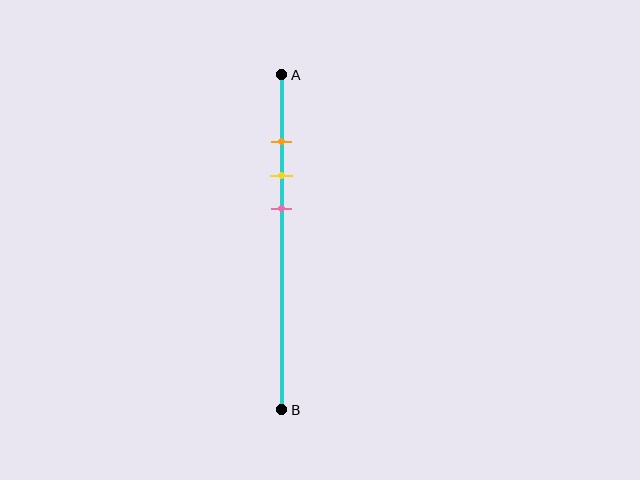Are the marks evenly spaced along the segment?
Yes, the marks are approximately evenly spaced.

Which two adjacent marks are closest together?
The orange and yellow marks are the closest adjacent pair.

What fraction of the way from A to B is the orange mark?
The orange mark is approximately 20% (0.2) of the way from A to B.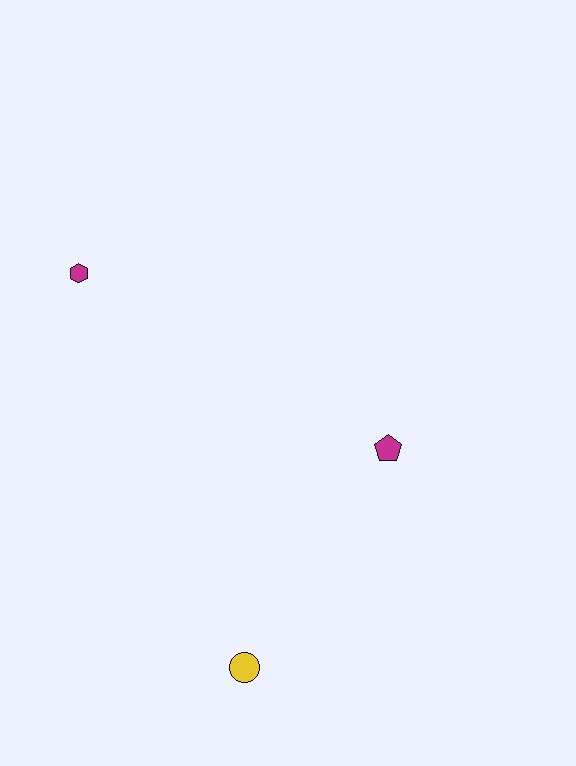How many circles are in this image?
There is 1 circle.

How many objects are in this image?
There are 3 objects.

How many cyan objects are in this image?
There are no cyan objects.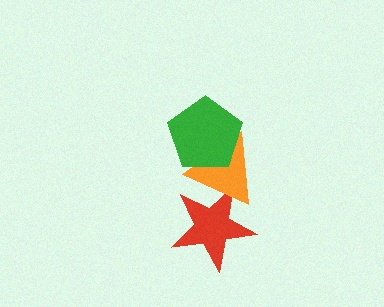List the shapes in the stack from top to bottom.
From top to bottom: the green pentagon, the orange triangle, the red star.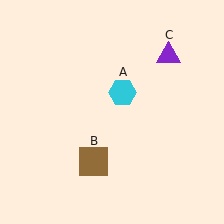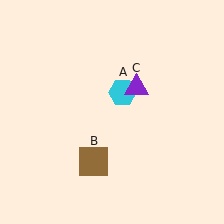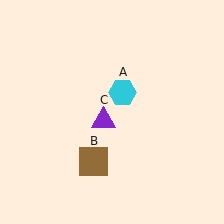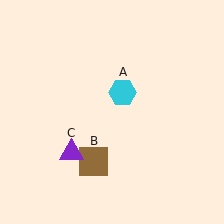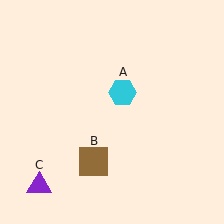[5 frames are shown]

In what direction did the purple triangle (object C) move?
The purple triangle (object C) moved down and to the left.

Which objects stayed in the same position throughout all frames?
Cyan hexagon (object A) and brown square (object B) remained stationary.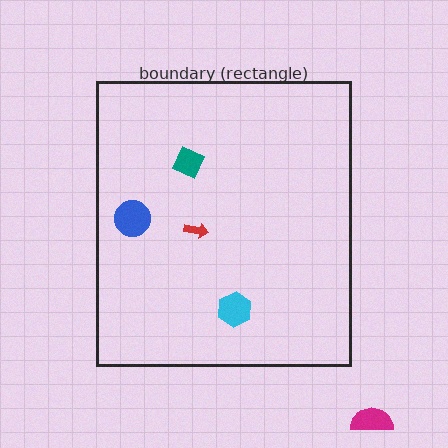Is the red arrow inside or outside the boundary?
Inside.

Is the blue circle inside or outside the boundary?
Inside.